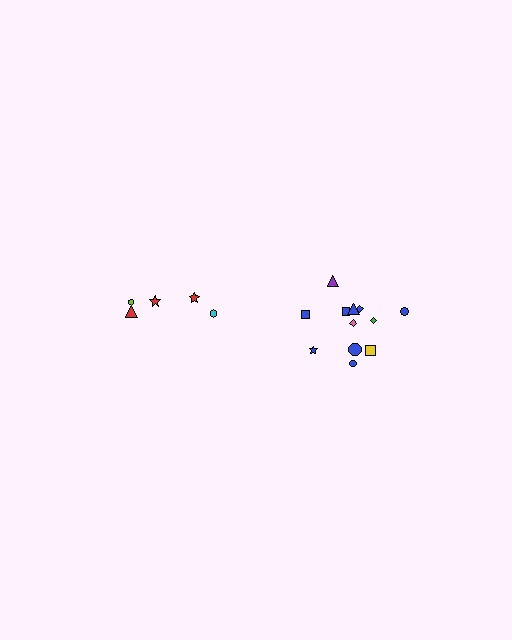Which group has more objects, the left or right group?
The right group.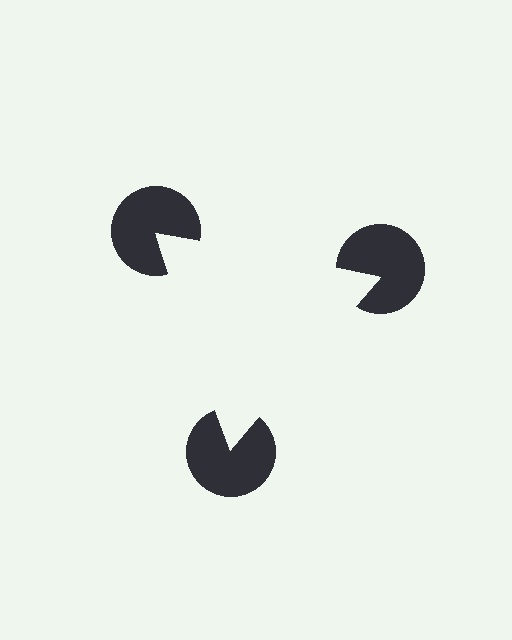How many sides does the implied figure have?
3 sides.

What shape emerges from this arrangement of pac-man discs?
An illusory triangle — its edges are inferred from the aligned wedge cuts in the pac-man discs, not physically drawn.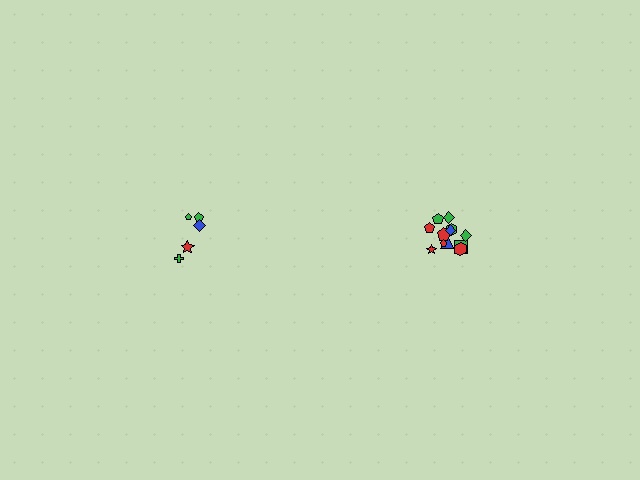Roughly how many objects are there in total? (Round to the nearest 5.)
Roughly 15 objects in total.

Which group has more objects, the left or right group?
The right group.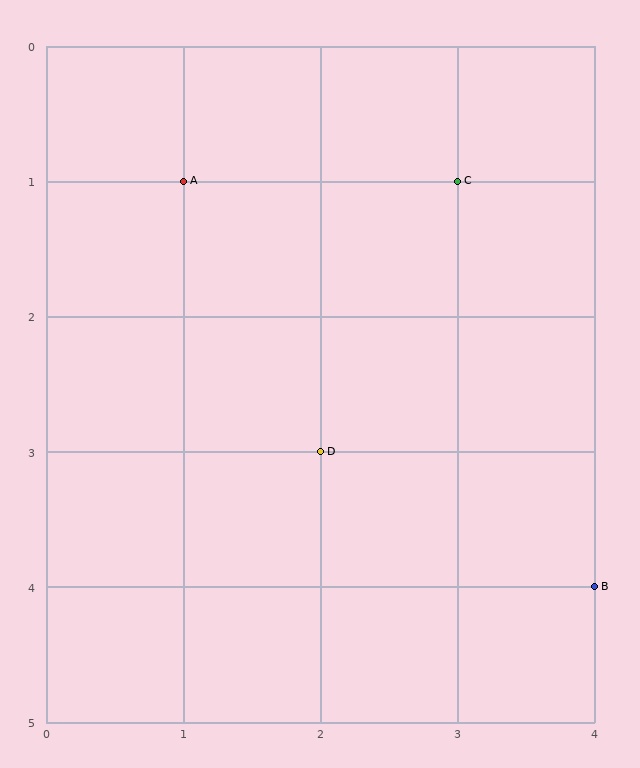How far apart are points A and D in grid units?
Points A and D are 1 column and 2 rows apart (about 2.2 grid units diagonally).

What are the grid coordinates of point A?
Point A is at grid coordinates (1, 1).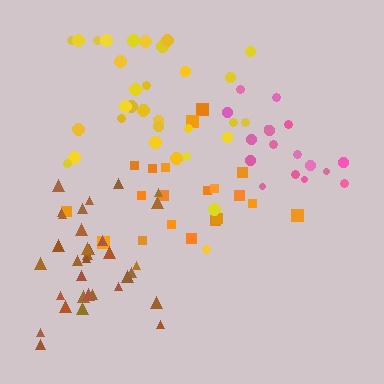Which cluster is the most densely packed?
Pink.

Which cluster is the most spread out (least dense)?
Yellow.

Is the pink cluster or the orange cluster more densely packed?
Pink.